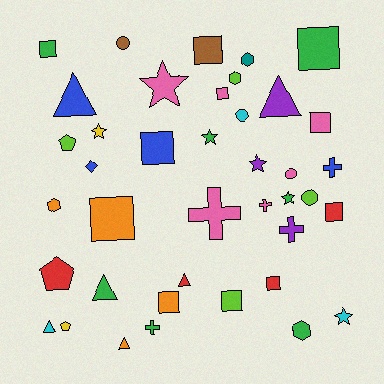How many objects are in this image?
There are 40 objects.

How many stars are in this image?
There are 6 stars.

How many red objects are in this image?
There are 4 red objects.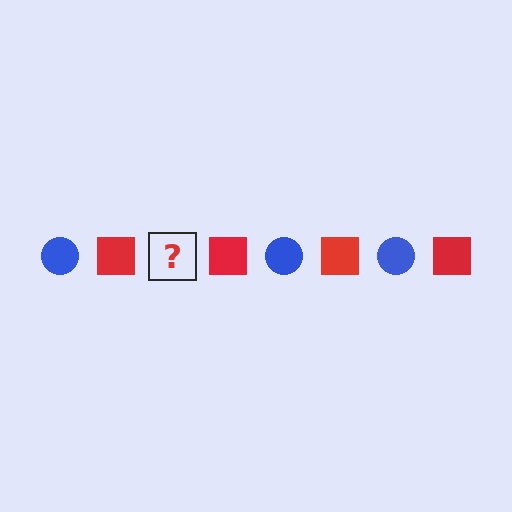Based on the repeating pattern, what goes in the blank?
The blank should be a blue circle.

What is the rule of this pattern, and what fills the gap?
The rule is that the pattern alternates between blue circle and red square. The gap should be filled with a blue circle.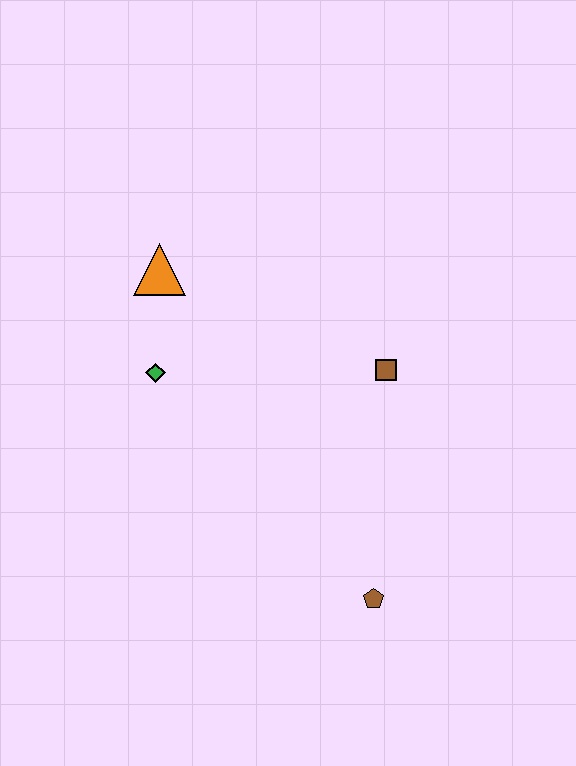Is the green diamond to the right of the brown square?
No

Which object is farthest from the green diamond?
The brown pentagon is farthest from the green diamond.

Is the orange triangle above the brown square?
Yes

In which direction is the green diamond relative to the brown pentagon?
The green diamond is above the brown pentagon.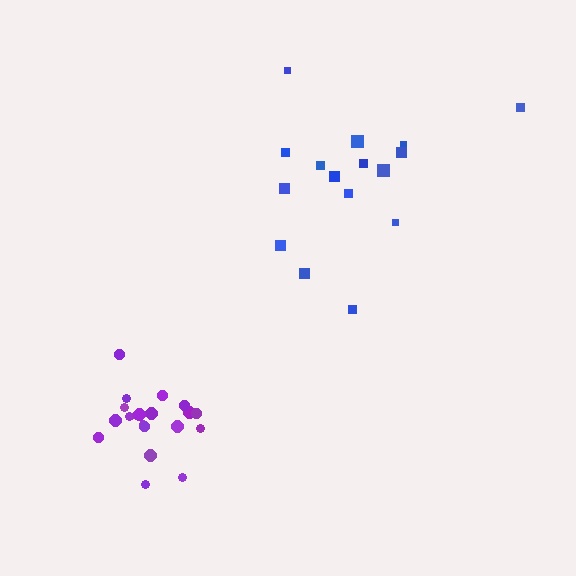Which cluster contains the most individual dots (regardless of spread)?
Purple (20).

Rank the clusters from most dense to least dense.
purple, blue.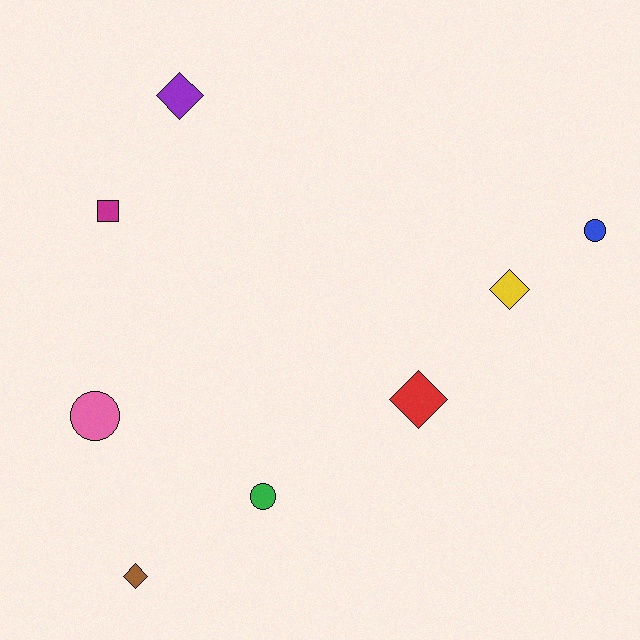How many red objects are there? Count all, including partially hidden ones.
There is 1 red object.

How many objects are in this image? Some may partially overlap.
There are 8 objects.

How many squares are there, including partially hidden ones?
There is 1 square.